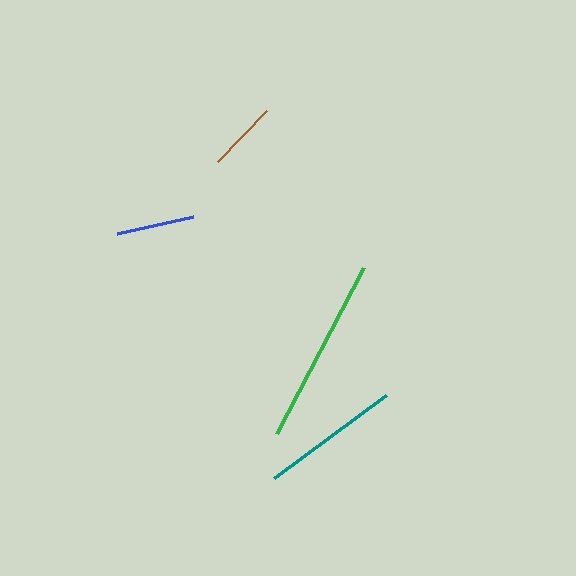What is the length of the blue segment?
The blue segment is approximately 78 pixels long.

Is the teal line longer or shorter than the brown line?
The teal line is longer than the brown line.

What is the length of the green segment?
The green segment is approximately 188 pixels long.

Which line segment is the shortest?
The brown line is the shortest at approximately 71 pixels.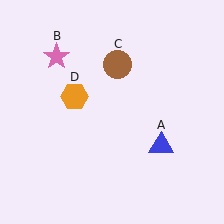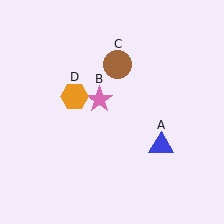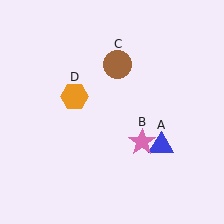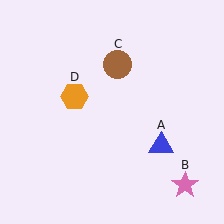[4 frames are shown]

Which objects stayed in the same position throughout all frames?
Blue triangle (object A) and brown circle (object C) and orange hexagon (object D) remained stationary.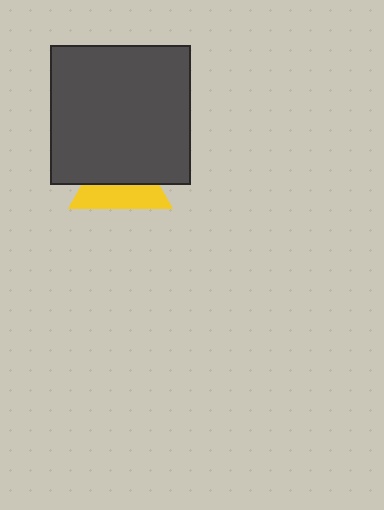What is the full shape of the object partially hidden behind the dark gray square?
The partially hidden object is a yellow triangle.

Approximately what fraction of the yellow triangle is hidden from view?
Roughly 55% of the yellow triangle is hidden behind the dark gray square.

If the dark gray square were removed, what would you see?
You would see the complete yellow triangle.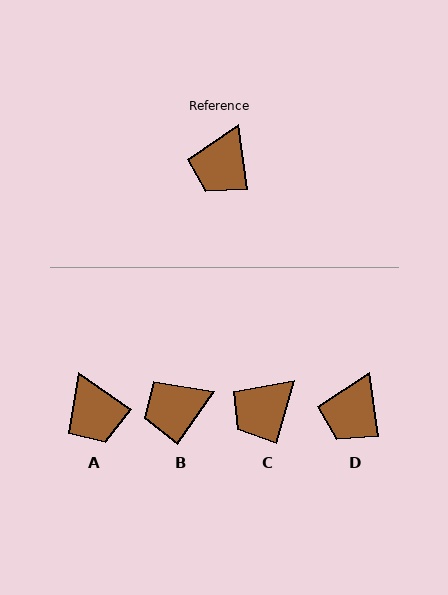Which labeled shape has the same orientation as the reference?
D.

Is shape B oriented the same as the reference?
No, it is off by about 43 degrees.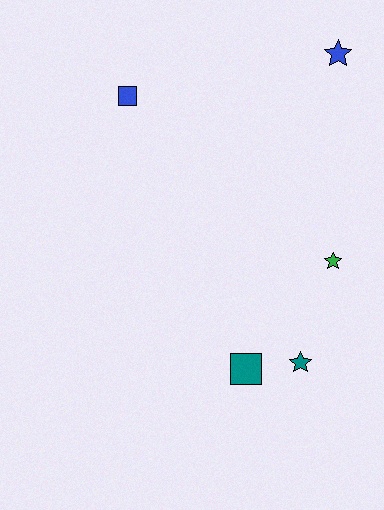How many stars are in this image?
There are 3 stars.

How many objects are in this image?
There are 5 objects.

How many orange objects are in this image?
There are no orange objects.